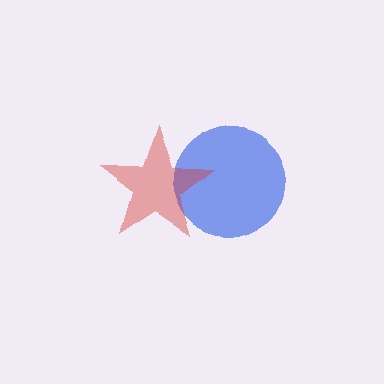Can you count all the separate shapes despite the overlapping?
Yes, there are 2 separate shapes.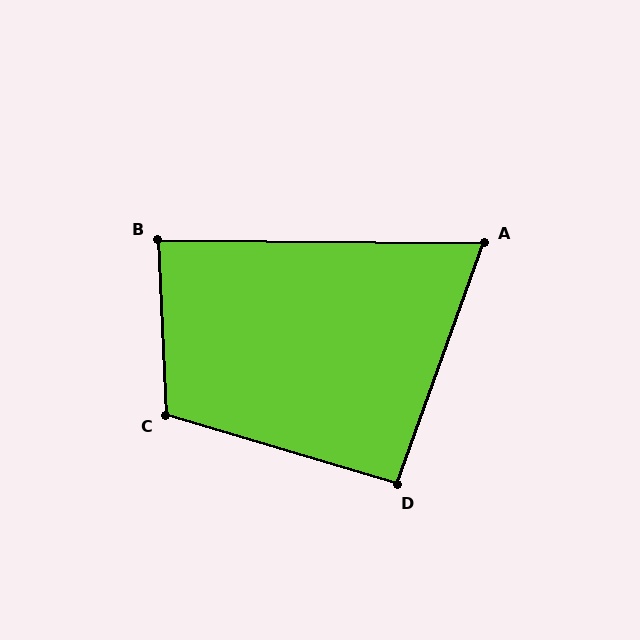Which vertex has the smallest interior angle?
A, at approximately 71 degrees.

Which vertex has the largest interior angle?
C, at approximately 109 degrees.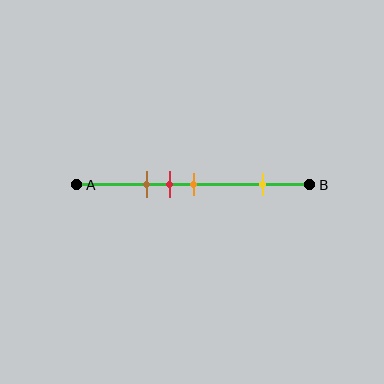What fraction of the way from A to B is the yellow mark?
The yellow mark is approximately 80% (0.8) of the way from A to B.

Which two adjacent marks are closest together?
The red and orange marks are the closest adjacent pair.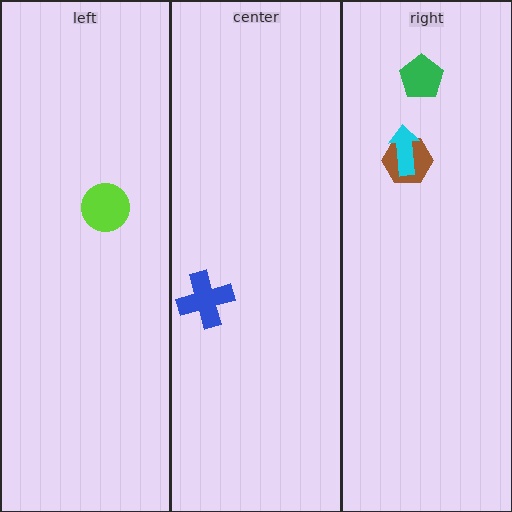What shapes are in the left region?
The lime circle.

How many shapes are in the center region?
1.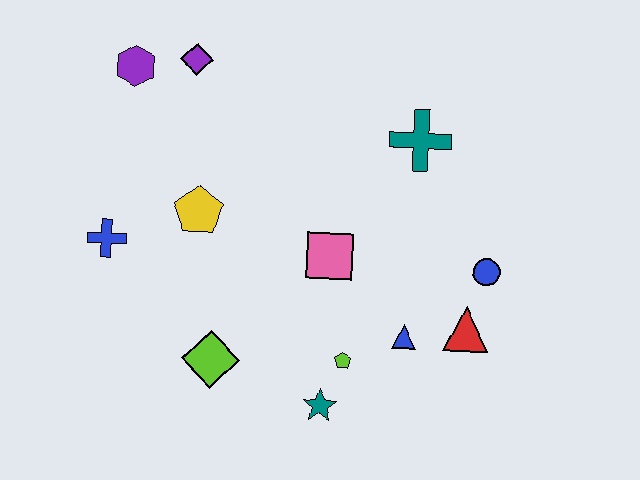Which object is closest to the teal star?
The lime pentagon is closest to the teal star.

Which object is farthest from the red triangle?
The purple hexagon is farthest from the red triangle.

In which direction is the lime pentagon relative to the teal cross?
The lime pentagon is below the teal cross.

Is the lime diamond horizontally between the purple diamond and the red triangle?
Yes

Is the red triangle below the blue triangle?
No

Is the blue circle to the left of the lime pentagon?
No